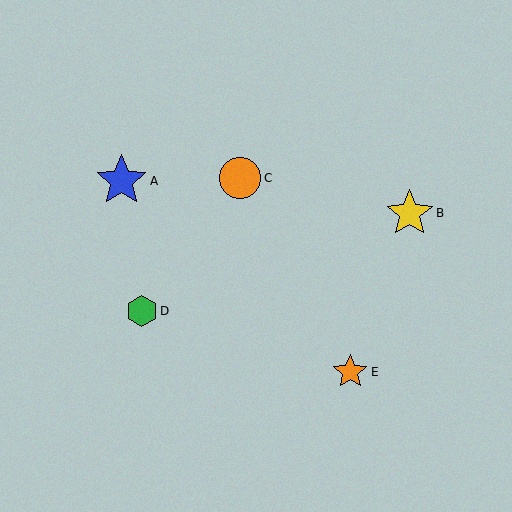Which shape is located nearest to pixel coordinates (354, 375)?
The orange star (labeled E) at (350, 372) is nearest to that location.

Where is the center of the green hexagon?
The center of the green hexagon is at (142, 311).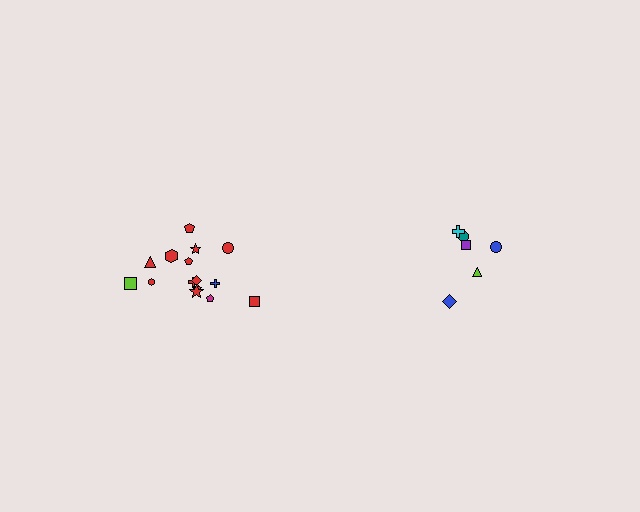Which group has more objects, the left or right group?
The left group.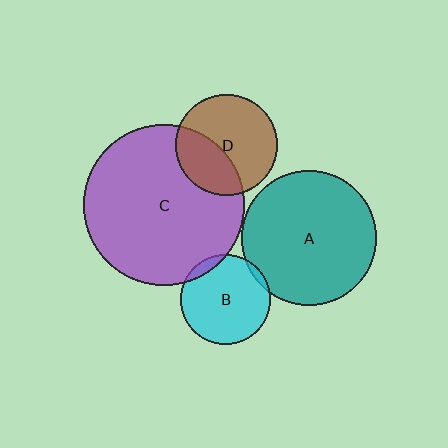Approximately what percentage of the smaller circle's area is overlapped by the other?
Approximately 5%.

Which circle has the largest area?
Circle C (purple).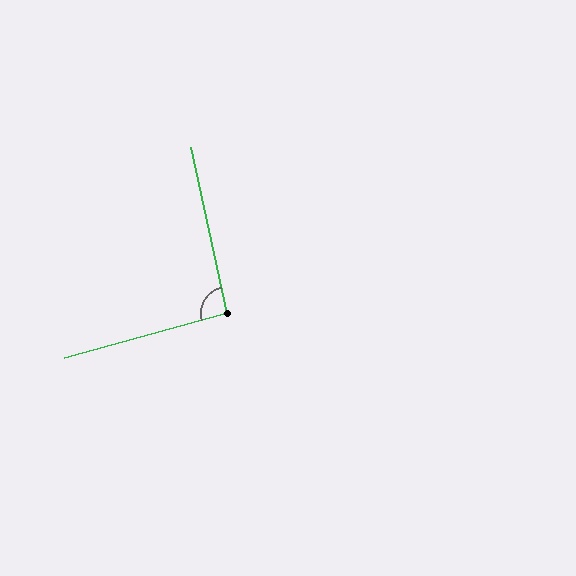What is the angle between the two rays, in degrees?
Approximately 93 degrees.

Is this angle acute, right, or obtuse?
It is approximately a right angle.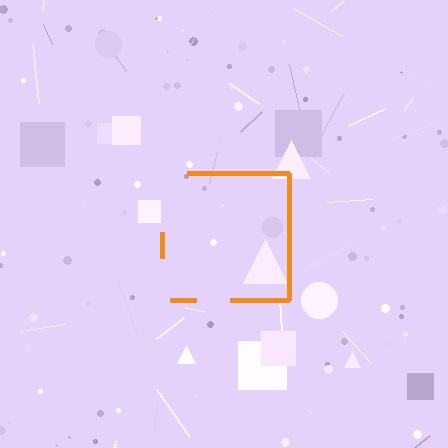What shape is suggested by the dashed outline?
The dashed outline suggests a square.